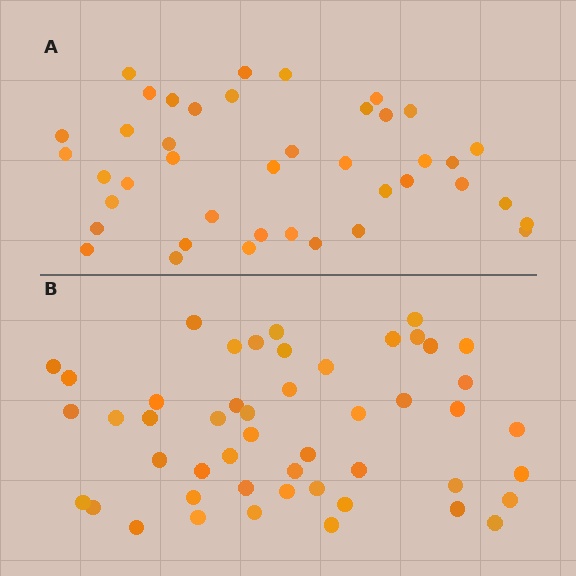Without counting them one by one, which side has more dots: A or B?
Region B (the bottom region) has more dots.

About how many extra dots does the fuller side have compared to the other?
Region B has roughly 8 or so more dots than region A.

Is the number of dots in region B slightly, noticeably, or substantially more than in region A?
Region B has only slightly more — the two regions are fairly close. The ratio is roughly 1.2 to 1.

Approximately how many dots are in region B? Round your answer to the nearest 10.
About 50 dots. (The exact count is 49, which rounds to 50.)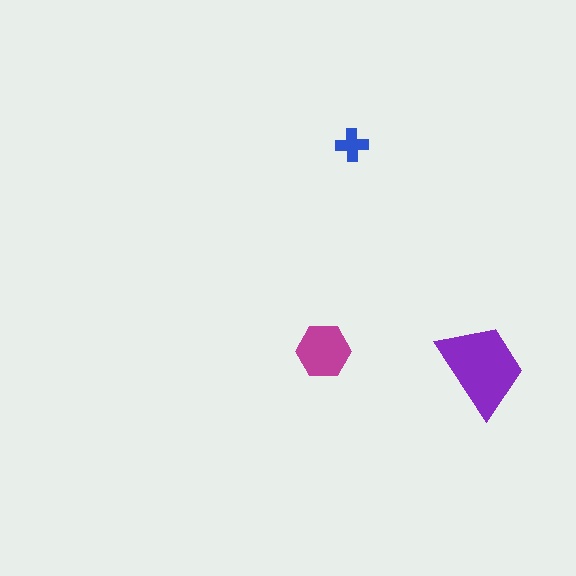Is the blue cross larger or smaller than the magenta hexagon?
Smaller.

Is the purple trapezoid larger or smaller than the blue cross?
Larger.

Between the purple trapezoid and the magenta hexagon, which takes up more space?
The purple trapezoid.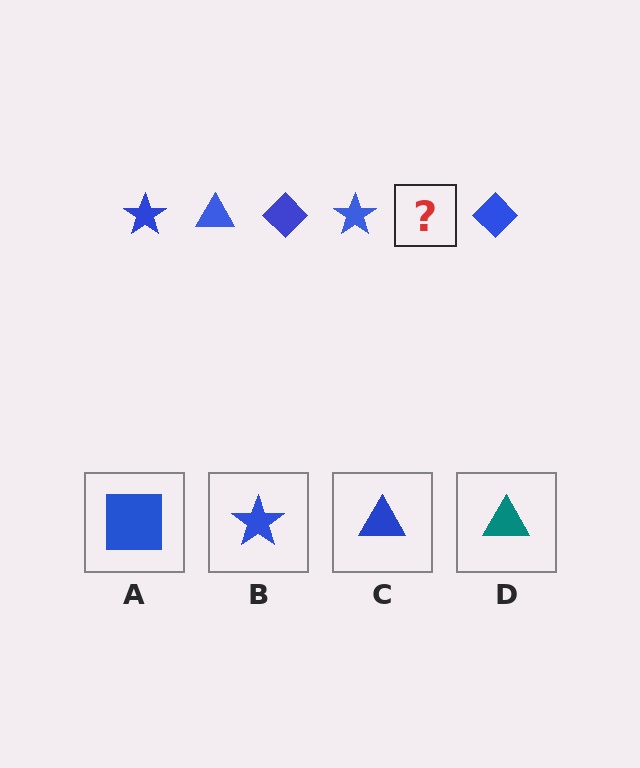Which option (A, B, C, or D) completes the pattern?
C.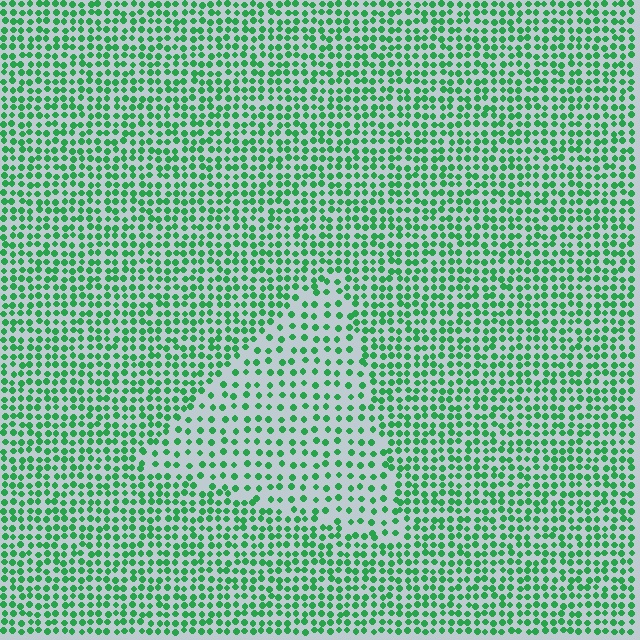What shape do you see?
I see a triangle.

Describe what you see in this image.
The image contains small green elements arranged at two different densities. A triangle-shaped region is visible where the elements are less densely packed than the surrounding area.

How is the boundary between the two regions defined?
The boundary is defined by a change in element density (approximately 1.8x ratio). All elements are the same color, size, and shape.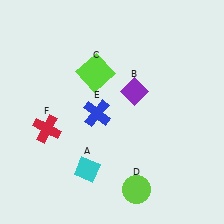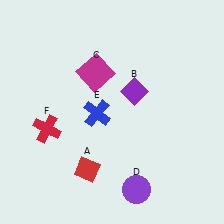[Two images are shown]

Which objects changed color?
A changed from cyan to red. C changed from lime to magenta. D changed from lime to purple.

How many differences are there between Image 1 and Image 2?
There are 3 differences between the two images.